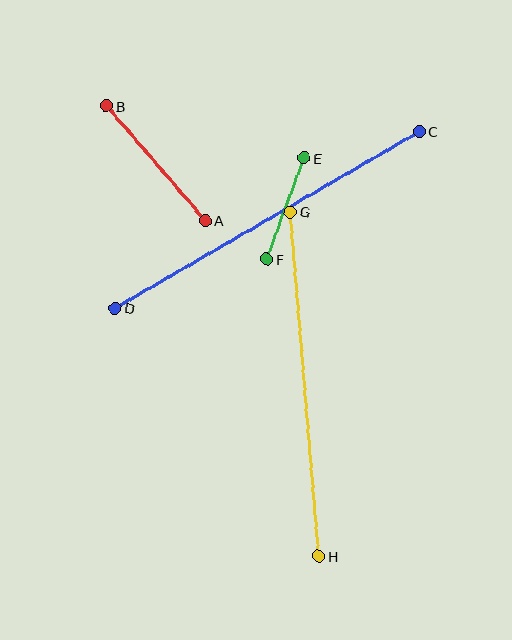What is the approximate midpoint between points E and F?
The midpoint is at approximately (285, 208) pixels.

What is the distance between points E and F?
The distance is approximately 108 pixels.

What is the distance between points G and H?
The distance is approximately 346 pixels.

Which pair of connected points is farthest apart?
Points C and D are farthest apart.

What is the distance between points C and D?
The distance is approximately 352 pixels.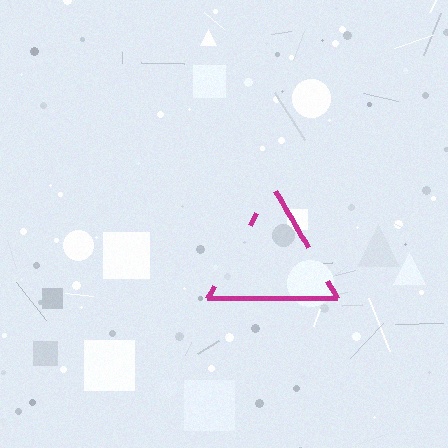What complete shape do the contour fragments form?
The contour fragments form a triangle.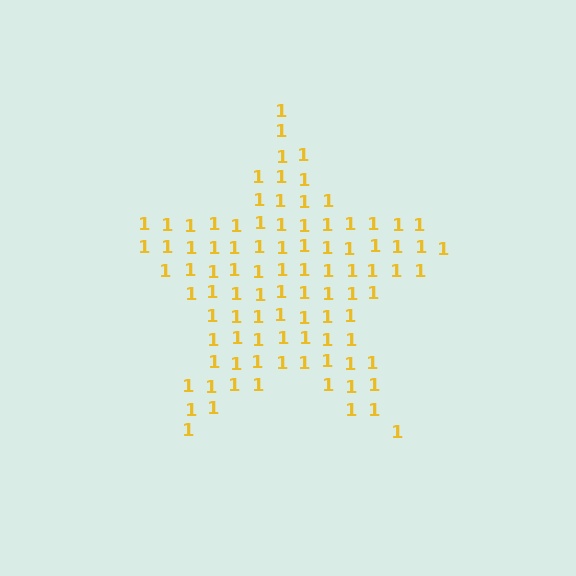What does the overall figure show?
The overall figure shows a star.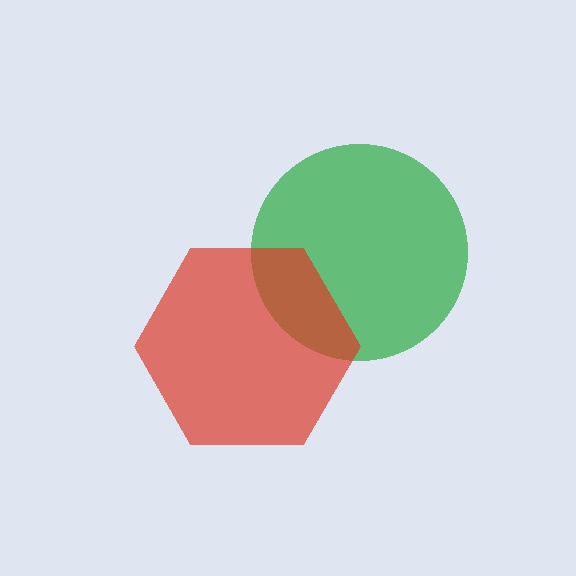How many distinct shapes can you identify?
There are 2 distinct shapes: a green circle, a red hexagon.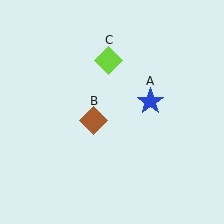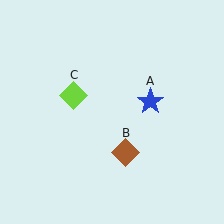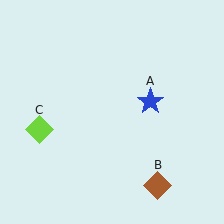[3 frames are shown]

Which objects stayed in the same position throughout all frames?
Blue star (object A) remained stationary.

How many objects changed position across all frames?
2 objects changed position: brown diamond (object B), lime diamond (object C).